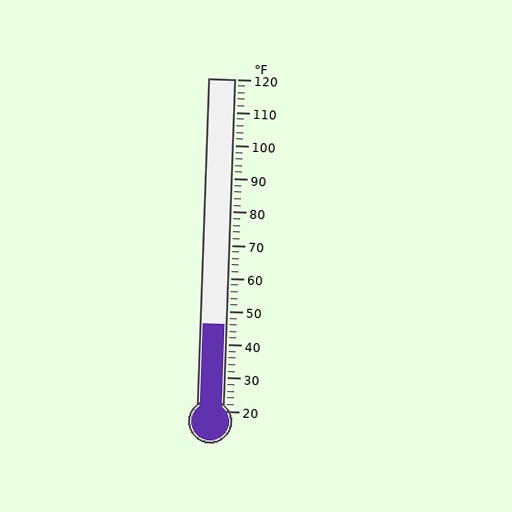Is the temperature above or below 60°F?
The temperature is below 60°F.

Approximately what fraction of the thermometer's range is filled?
The thermometer is filled to approximately 25% of its range.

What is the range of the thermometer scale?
The thermometer scale ranges from 20°F to 120°F.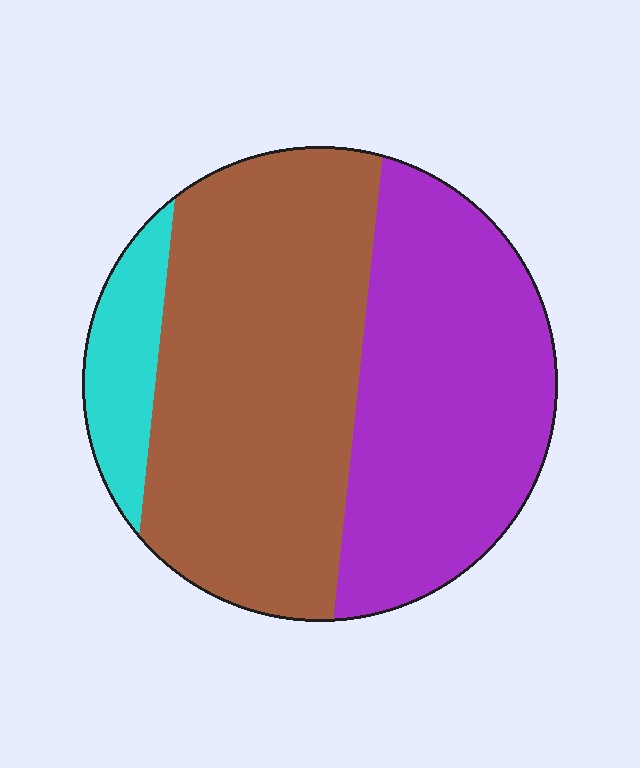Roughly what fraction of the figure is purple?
Purple takes up about two fifths (2/5) of the figure.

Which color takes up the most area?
Brown, at roughly 50%.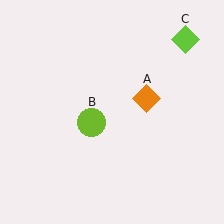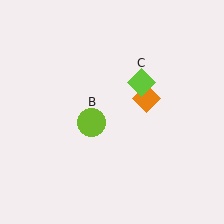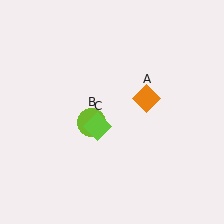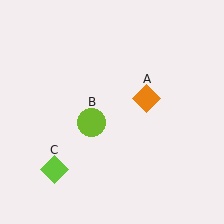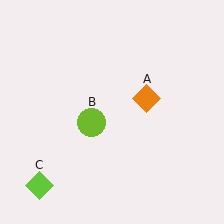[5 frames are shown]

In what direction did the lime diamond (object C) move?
The lime diamond (object C) moved down and to the left.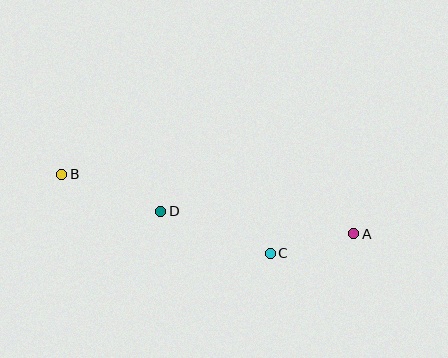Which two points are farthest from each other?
Points A and B are farthest from each other.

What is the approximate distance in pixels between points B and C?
The distance between B and C is approximately 223 pixels.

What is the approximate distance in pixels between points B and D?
The distance between B and D is approximately 106 pixels.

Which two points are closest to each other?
Points A and C are closest to each other.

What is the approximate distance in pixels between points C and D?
The distance between C and D is approximately 117 pixels.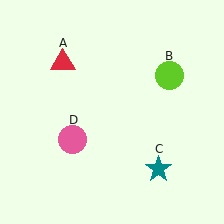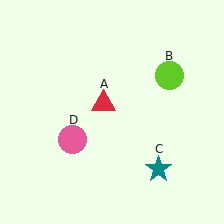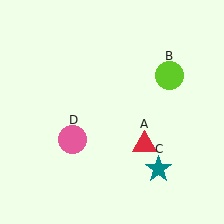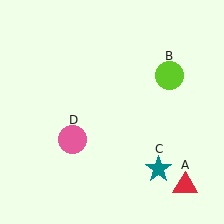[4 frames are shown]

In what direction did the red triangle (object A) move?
The red triangle (object A) moved down and to the right.